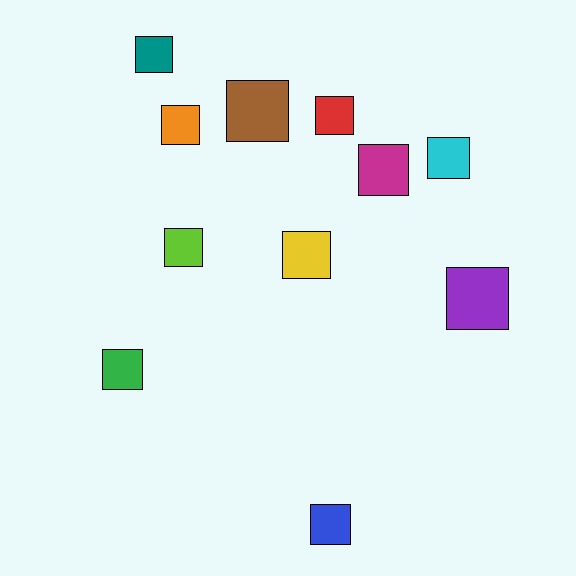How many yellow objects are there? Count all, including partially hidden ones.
There is 1 yellow object.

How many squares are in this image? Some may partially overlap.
There are 11 squares.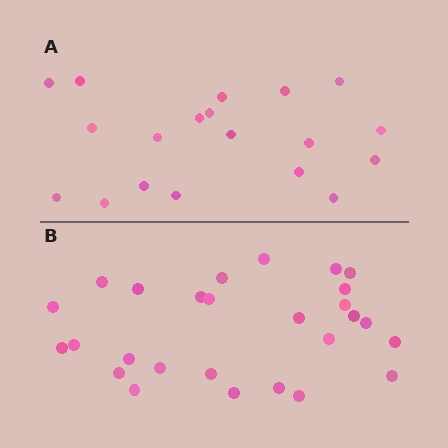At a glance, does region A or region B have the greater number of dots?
Region B (the bottom region) has more dots.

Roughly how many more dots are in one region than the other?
Region B has roughly 8 or so more dots than region A.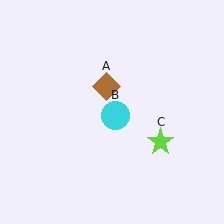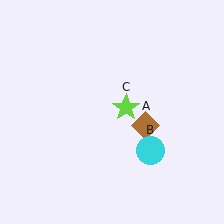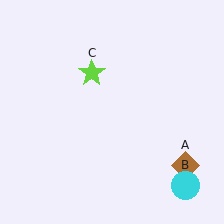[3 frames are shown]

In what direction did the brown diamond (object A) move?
The brown diamond (object A) moved down and to the right.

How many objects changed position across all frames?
3 objects changed position: brown diamond (object A), cyan circle (object B), lime star (object C).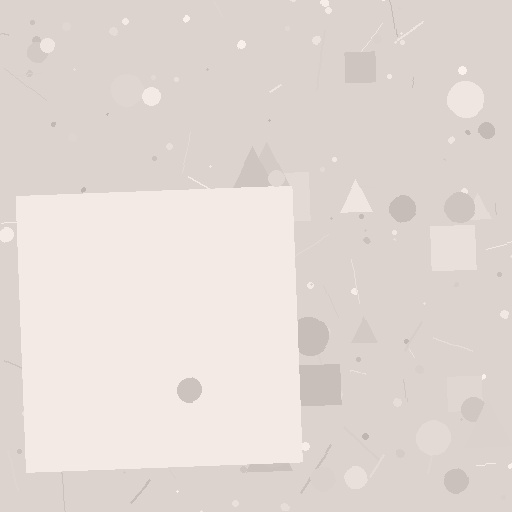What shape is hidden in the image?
A square is hidden in the image.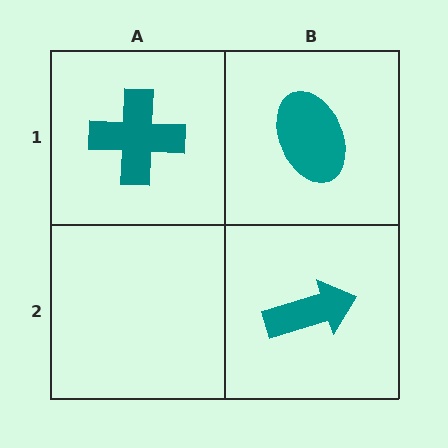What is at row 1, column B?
A teal ellipse.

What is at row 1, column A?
A teal cross.